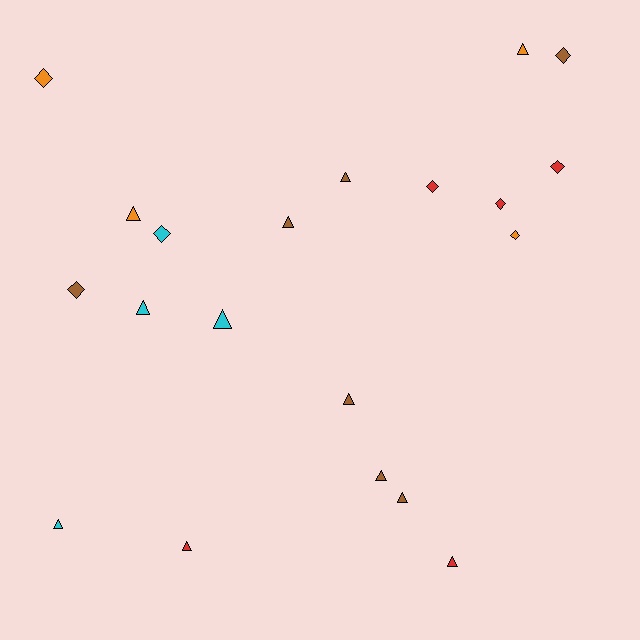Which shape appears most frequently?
Triangle, with 12 objects.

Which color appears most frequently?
Brown, with 7 objects.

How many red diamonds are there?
There are 3 red diamonds.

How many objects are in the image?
There are 20 objects.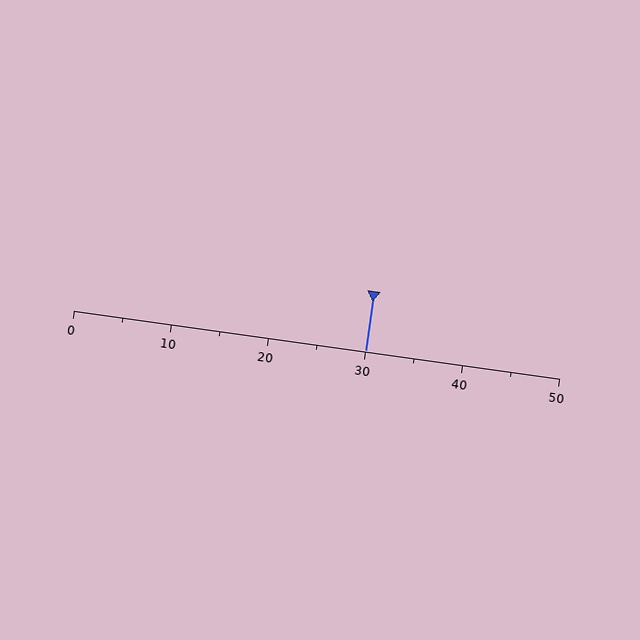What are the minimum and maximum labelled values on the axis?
The axis runs from 0 to 50.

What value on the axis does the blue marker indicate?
The marker indicates approximately 30.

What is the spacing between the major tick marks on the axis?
The major ticks are spaced 10 apart.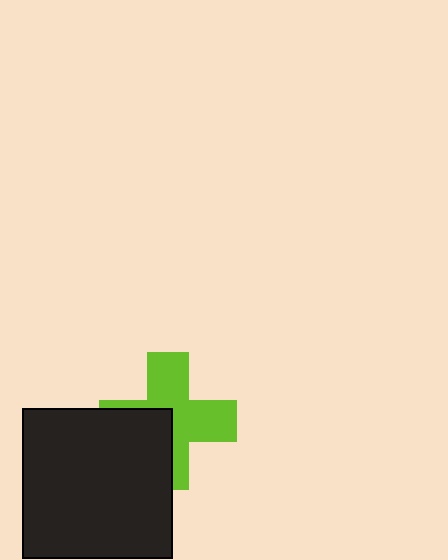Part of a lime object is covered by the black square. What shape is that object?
It is a cross.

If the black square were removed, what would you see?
You would see the complete lime cross.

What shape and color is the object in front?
The object in front is a black square.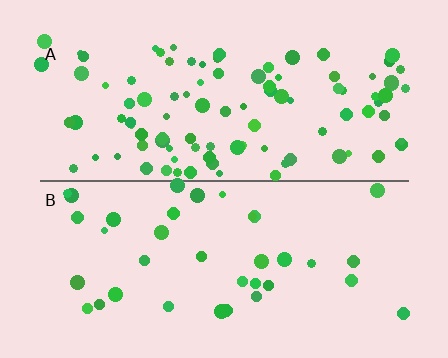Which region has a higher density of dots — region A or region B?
A (the top).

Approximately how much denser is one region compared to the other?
Approximately 2.7× — region A over region B.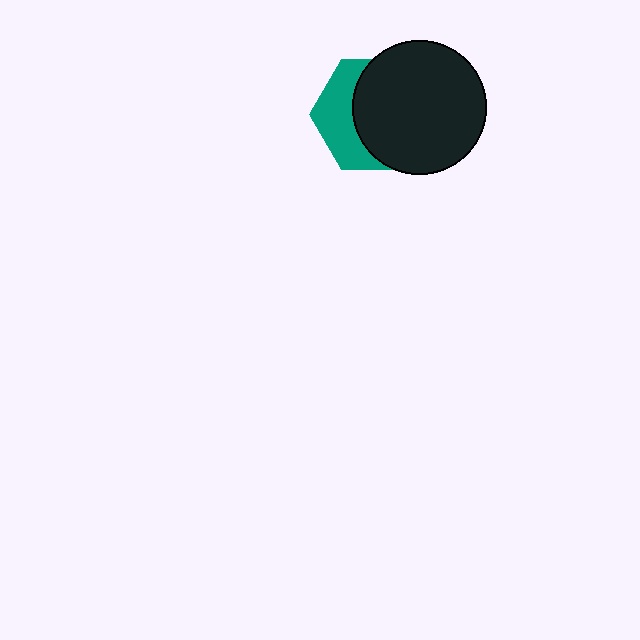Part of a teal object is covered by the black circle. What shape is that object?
It is a hexagon.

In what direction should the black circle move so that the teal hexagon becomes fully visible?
The black circle should move right. That is the shortest direction to clear the overlap and leave the teal hexagon fully visible.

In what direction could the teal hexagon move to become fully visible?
The teal hexagon could move left. That would shift it out from behind the black circle entirely.